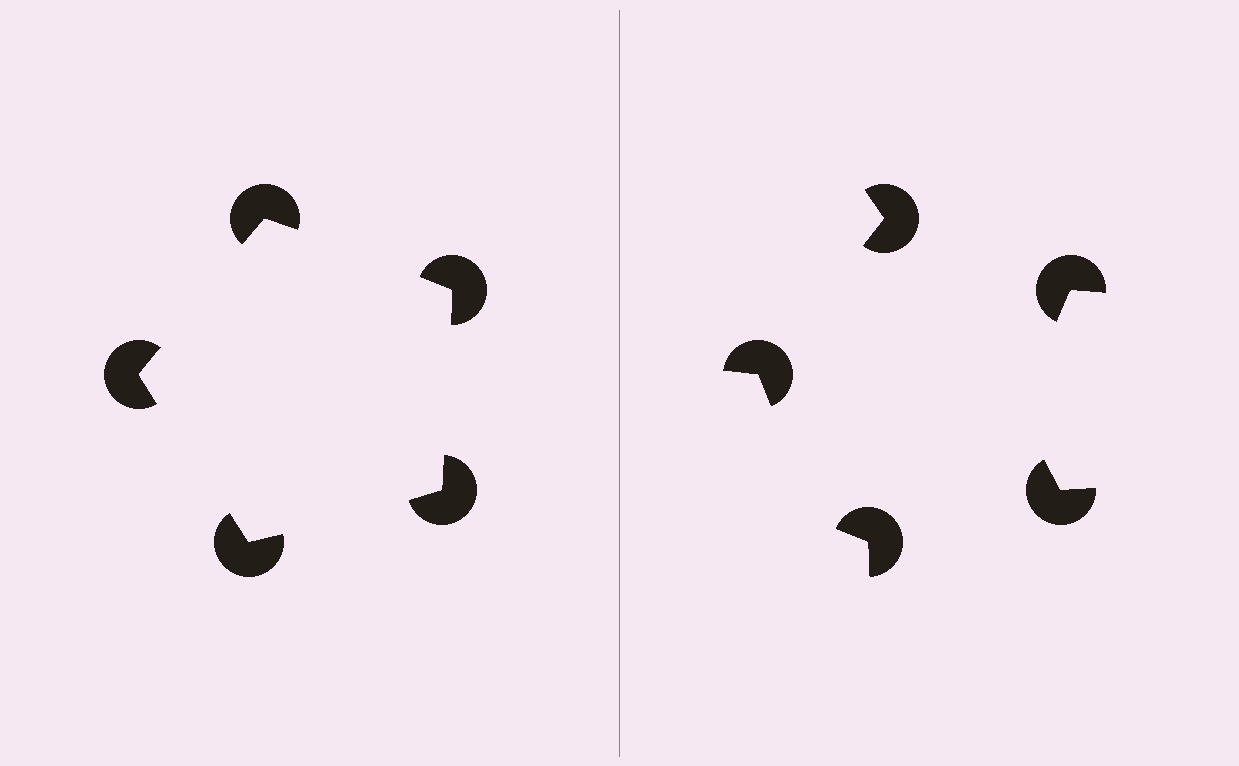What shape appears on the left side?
An illusory pentagon.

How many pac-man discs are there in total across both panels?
10 — 5 on each side.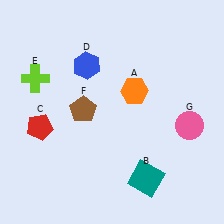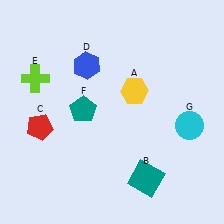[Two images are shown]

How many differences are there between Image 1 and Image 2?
There are 3 differences between the two images.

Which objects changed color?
A changed from orange to yellow. F changed from brown to teal. G changed from pink to cyan.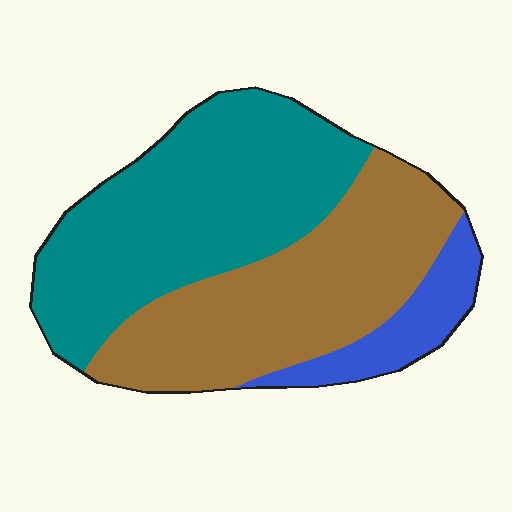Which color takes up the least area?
Blue, at roughly 10%.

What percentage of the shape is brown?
Brown covers 41% of the shape.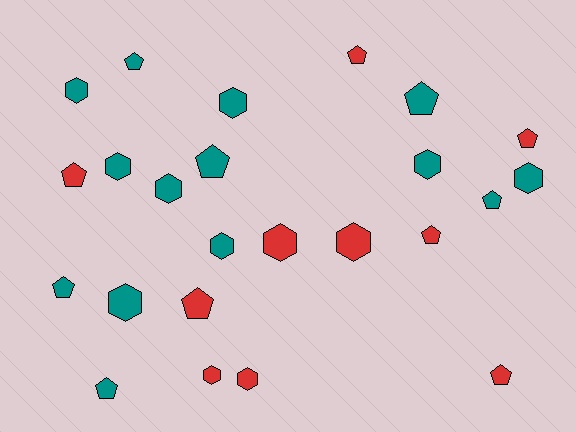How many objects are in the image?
There are 24 objects.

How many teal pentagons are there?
There are 6 teal pentagons.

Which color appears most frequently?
Teal, with 14 objects.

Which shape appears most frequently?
Pentagon, with 12 objects.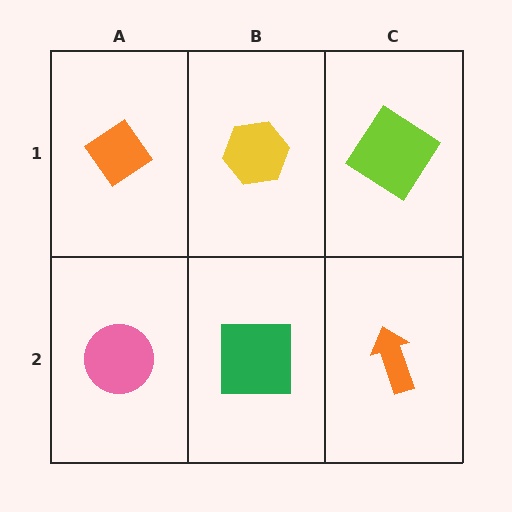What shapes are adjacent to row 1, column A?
A pink circle (row 2, column A), a yellow hexagon (row 1, column B).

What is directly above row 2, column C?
A lime diamond.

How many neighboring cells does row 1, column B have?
3.